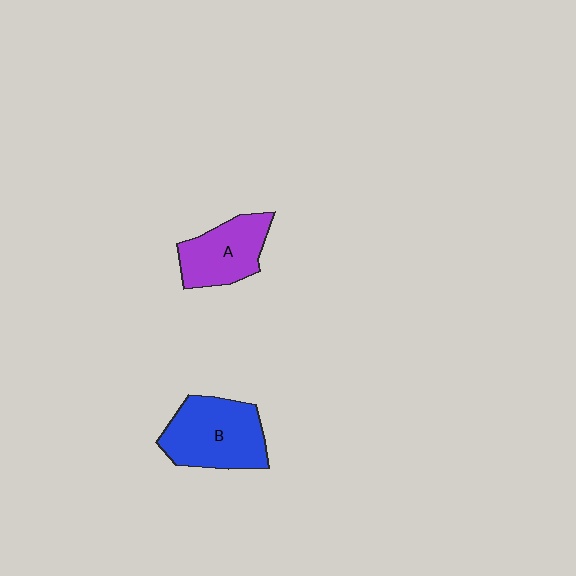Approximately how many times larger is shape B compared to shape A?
Approximately 1.3 times.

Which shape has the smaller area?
Shape A (purple).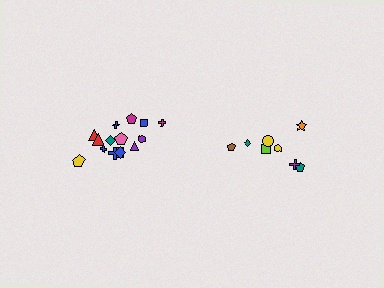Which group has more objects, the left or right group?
The left group.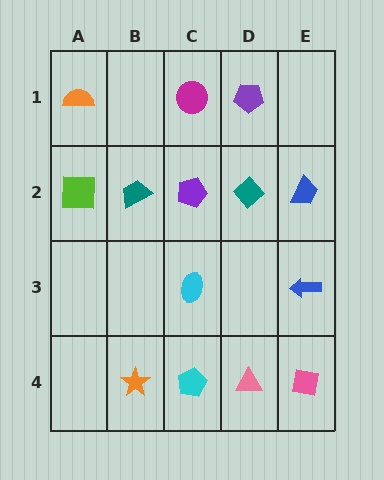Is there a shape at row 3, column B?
No, that cell is empty.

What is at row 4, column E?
A pink square.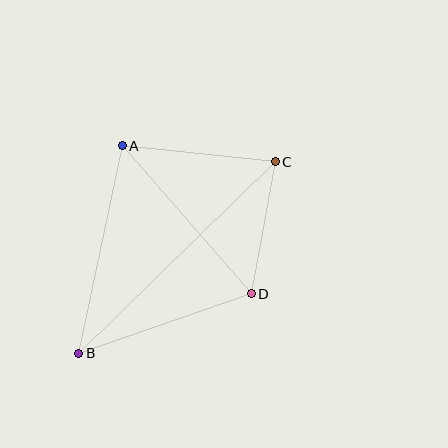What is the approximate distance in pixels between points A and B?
The distance between A and B is approximately 212 pixels.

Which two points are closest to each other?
Points C and D are closest to each other.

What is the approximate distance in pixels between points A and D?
The distance between A and D is approximately 196 pixels.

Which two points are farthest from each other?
Points B and C are farthest from each other.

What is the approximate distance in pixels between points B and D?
The distance between B and D is approximately 183 pixels.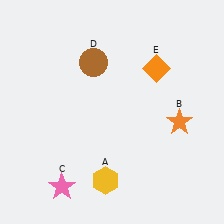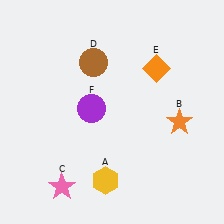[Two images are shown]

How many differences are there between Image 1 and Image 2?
There is 1 difference between the two images.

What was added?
A purple circle (F) was added in Image 2.